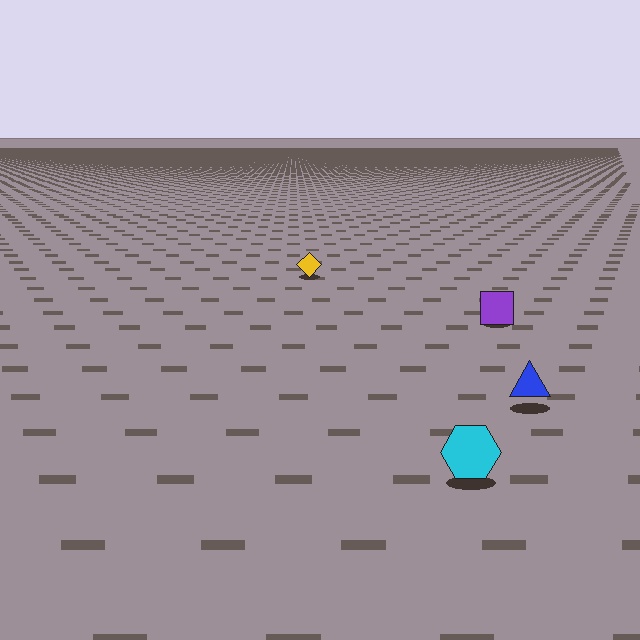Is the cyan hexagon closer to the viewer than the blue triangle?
Yes. The cyan hexagon is closer — you can tell from the texture gradient: the ground texture is coarser near it.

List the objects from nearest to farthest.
From nearest to farthest: the cyan hexagon, the blue triangle, the purple square, the yellow diamond.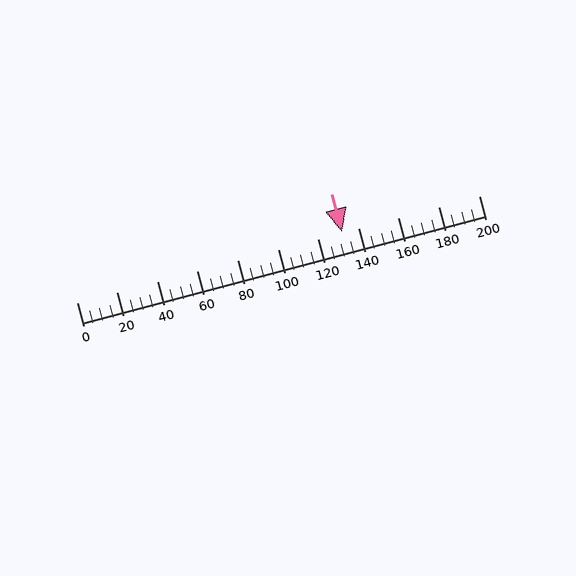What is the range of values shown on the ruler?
The ruler shows values from 0 to 200.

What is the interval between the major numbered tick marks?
The major tick marks are spaced 20 units apart.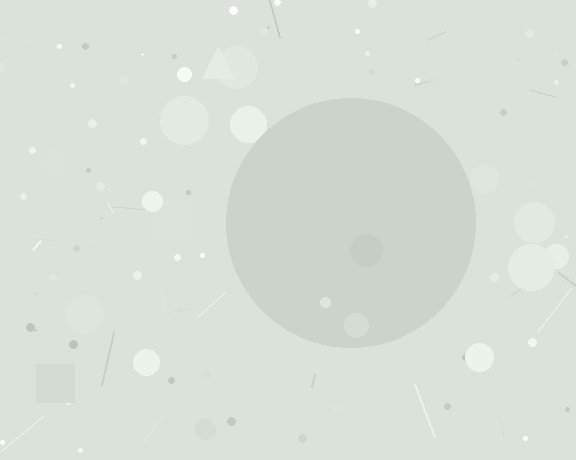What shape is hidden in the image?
A circle is hidden in the image.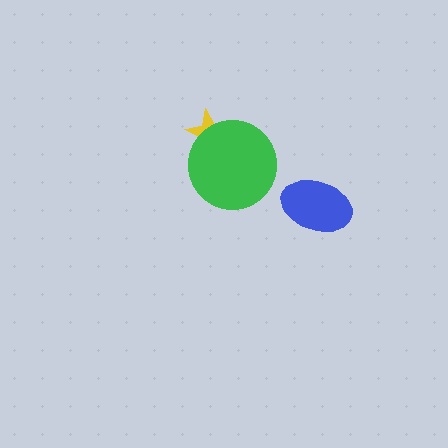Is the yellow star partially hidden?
Yes, it is partially covered by another shape.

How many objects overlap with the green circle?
1 object overlaps with the green circle.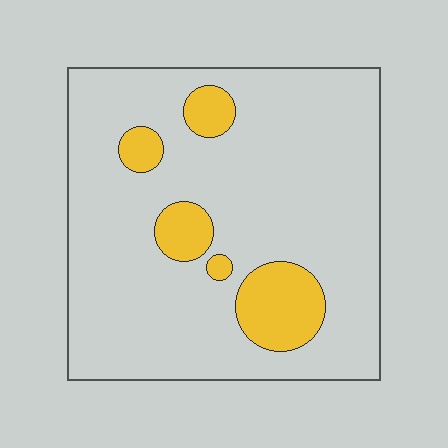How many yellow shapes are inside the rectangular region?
5.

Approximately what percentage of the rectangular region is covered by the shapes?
Approximately 15%.